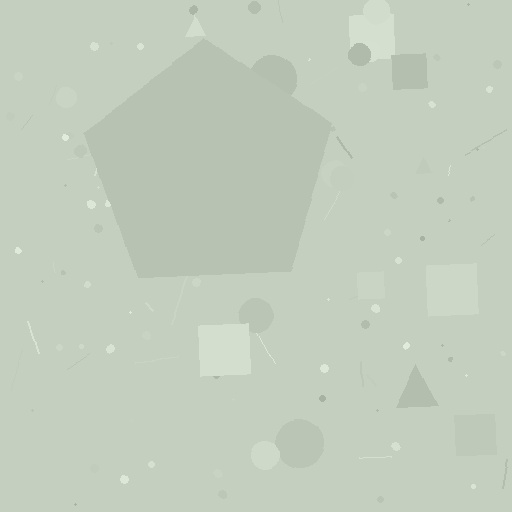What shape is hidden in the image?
A pentagon is hidden in the image.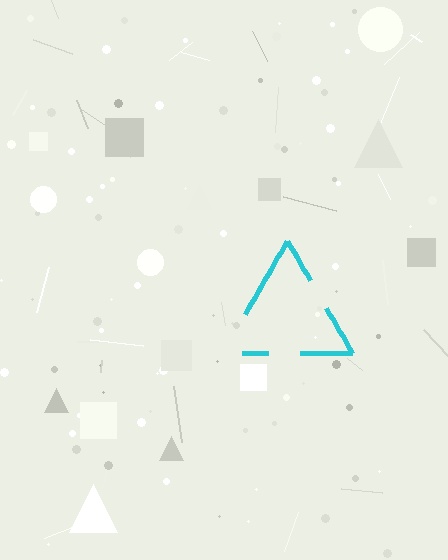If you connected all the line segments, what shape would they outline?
They would outline a triangle.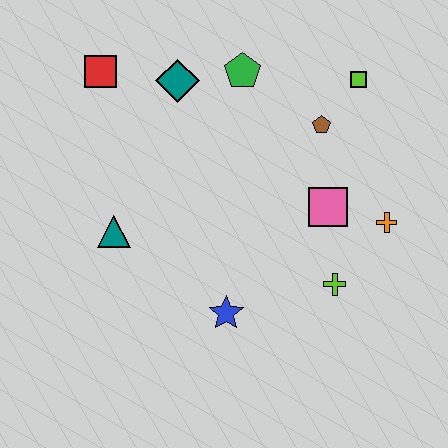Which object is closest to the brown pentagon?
The lime square is closest to the brown pentagon.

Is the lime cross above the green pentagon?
No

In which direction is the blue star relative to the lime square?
The blue star is below the lime square.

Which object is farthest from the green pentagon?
The blue star is farthest from the green pentagon.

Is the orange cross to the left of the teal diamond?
No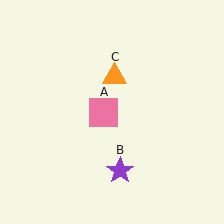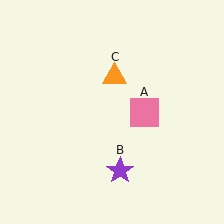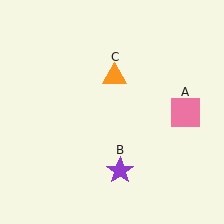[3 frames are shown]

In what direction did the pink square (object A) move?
The pink square (object A) moved right.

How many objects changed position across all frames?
1 object changed position: pink square (object A).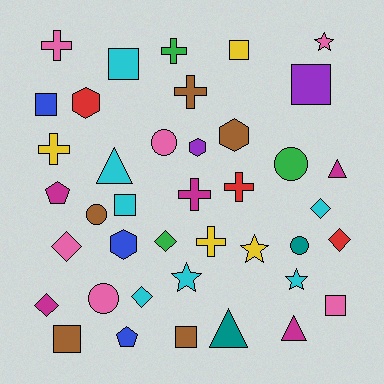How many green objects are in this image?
There are 3 green objects.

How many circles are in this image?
There are 5 circles.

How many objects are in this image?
There are 40 objects.